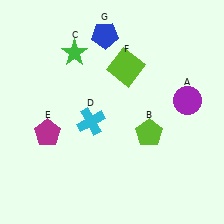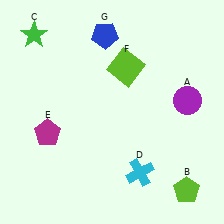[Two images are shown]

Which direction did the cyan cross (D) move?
The cyan cross (D) moved down.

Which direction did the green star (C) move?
The green star (C) moved left.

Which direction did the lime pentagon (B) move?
The lime pentagon (B) moved down.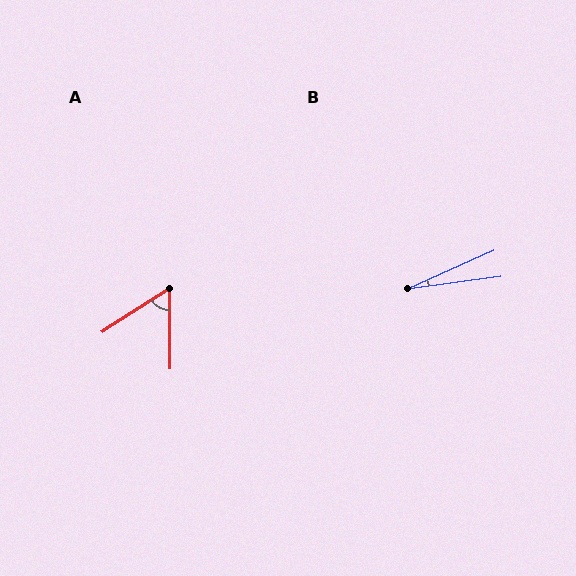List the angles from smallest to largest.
B (17°), A (58°).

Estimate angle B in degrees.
Approximately 17 degrees.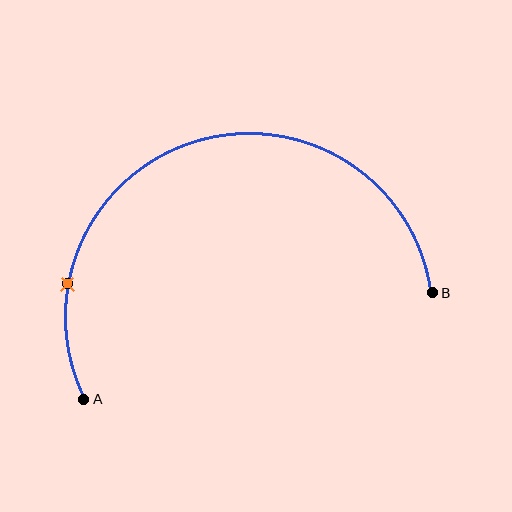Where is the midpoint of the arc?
The arc midpoint is the point on the curve farthest from the straight line joining A and B. It sits above that line.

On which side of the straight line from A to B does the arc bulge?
The arc bulges above the straight line connecting A and B.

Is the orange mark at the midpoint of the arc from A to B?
No. The orange mark lies on the arc but is closer to endpoint A. The arc midpoint would be at the point on the curve equidistant along the arc from both A and B.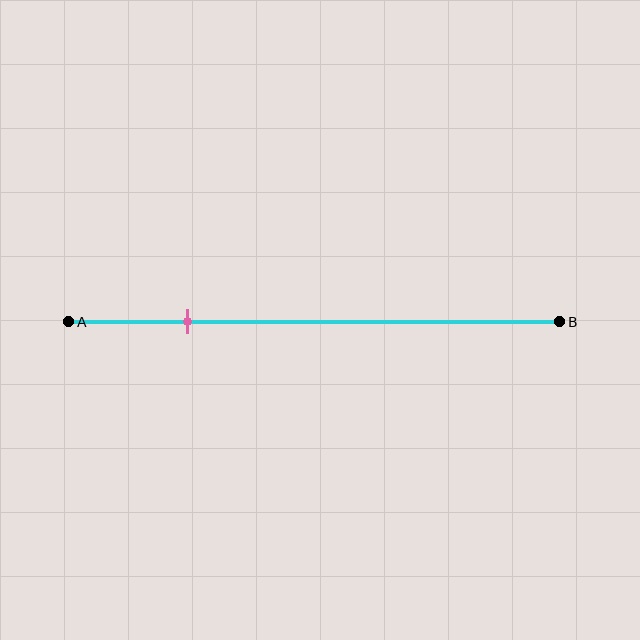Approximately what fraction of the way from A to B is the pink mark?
The pink mark is approximately 25% of the way from A to B.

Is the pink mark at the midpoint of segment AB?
No, the mark is at about 25% from A, not at the 50% midpoint.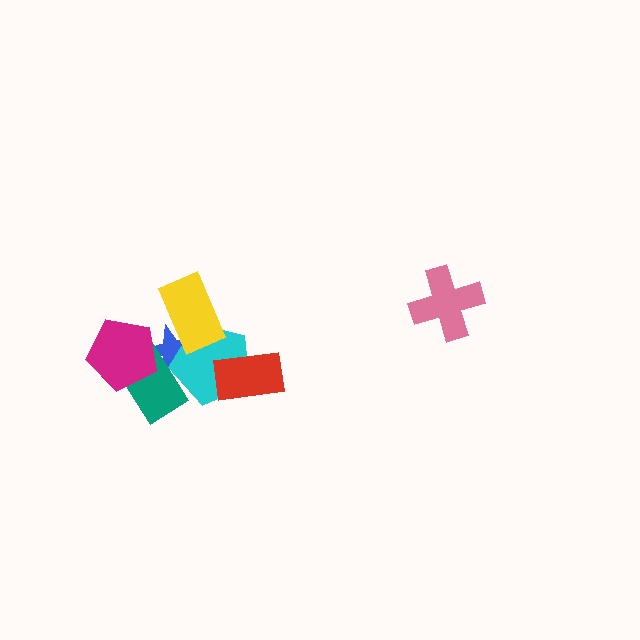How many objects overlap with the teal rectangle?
3 objects overlap with the teal rectangle.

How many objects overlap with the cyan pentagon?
4 objects overlap with the cyan pentagon.